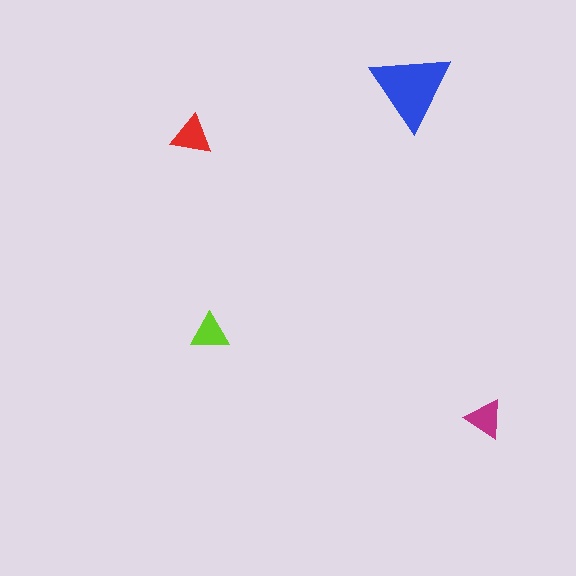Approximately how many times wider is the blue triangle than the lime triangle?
About 2 times wider.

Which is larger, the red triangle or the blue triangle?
The blue one.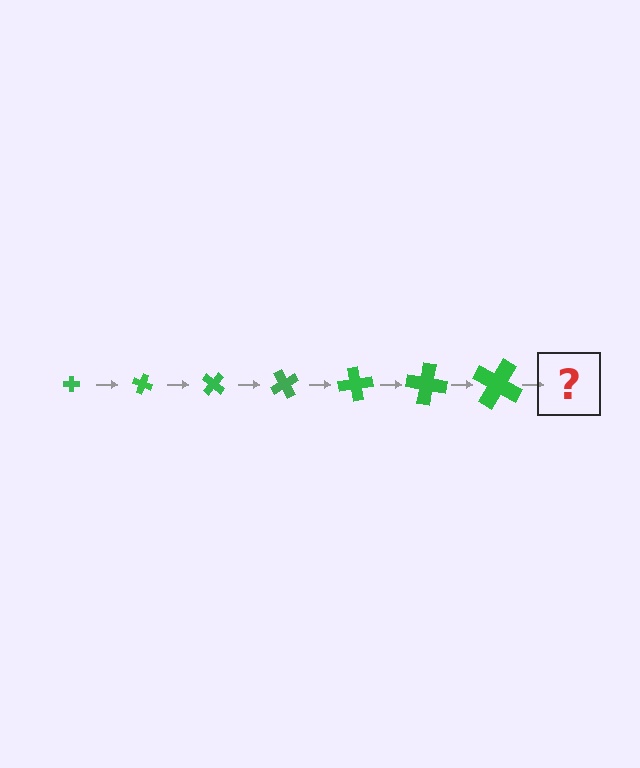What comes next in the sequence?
The next element should be a cross, larger than the previous one and rotated 140 degrees from the start.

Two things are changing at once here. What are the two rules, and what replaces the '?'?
The two rules are that the cross grows larger each step and it rotates 20 degrees each step. The '?' should be a cross, larger than the previous one and rotated 140 degrees from the start.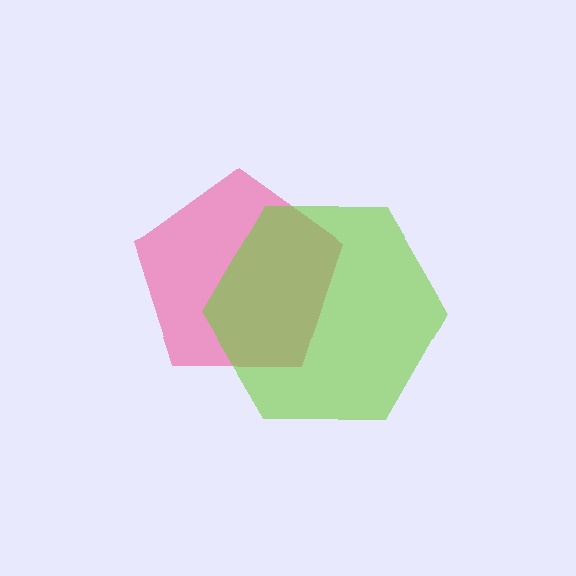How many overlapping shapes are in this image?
There are 2 overlapping shapes in the image.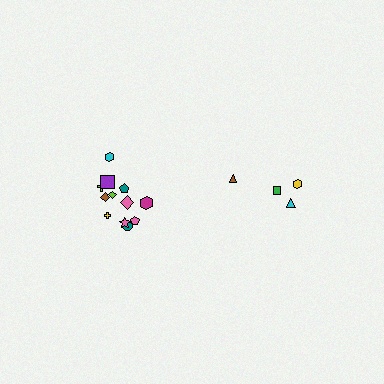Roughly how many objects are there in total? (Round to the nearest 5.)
Roughly 15 objects in total.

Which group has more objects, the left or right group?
The left group.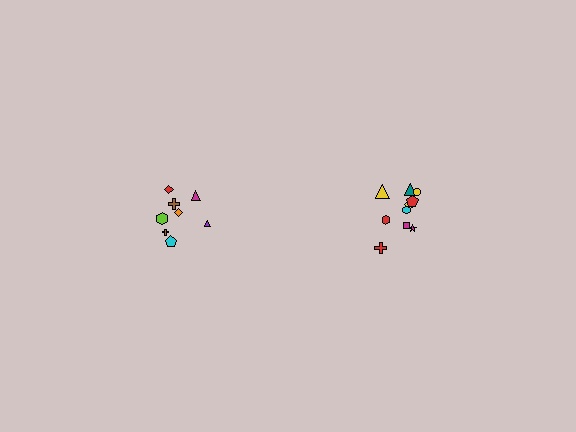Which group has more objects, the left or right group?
The right group.